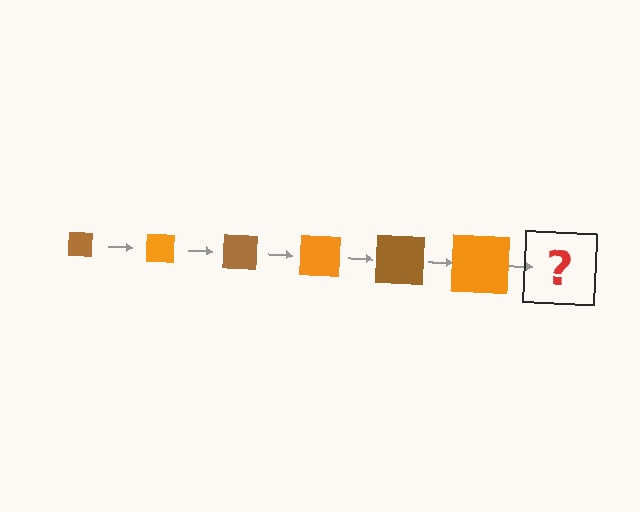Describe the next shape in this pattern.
It should be a brown square, larger than the previous one.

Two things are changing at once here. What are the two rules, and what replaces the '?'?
The two rules are that the square grows larger each step and the color cycles through brown and orange. The '?' should be a brown square, larger than the previous one.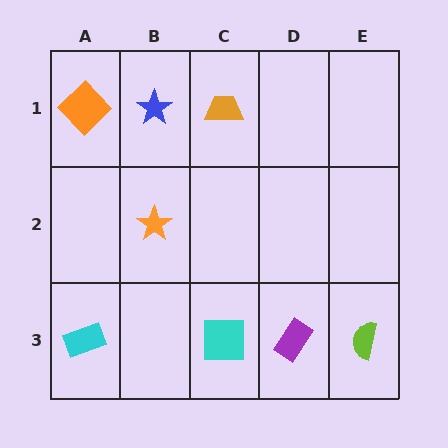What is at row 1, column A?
An orange diamond.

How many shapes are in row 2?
1 shape.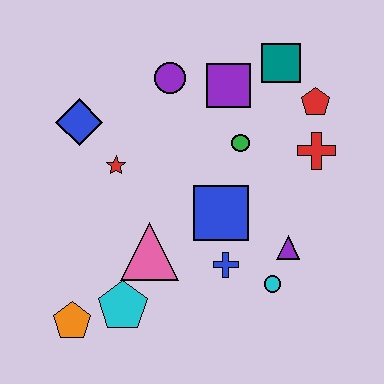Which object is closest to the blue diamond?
The red star is closest to the blue diamond.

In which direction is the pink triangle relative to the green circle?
The pink triangle is below the green circle.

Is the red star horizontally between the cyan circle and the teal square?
No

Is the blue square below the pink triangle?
No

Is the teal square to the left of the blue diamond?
No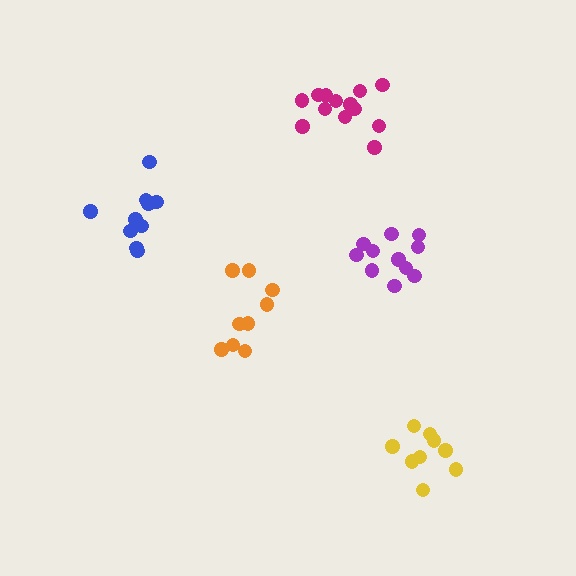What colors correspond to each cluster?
The clusters are colored: blue, orange, purple, magenta, yellow.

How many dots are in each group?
Group 1: 10 dots, Group 2: 9 dots, Group 3: 11 dots, Group 4: 13 dots, Group 5: 9 dots (52 total).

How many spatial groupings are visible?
There are 5 spatial groupings.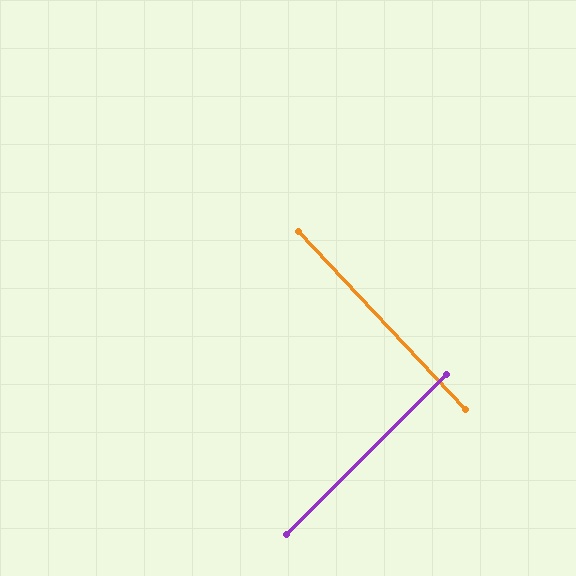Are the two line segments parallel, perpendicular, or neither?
Perpendicular — they meet at approximately 88°.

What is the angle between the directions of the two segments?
Approximately 88 degrees.